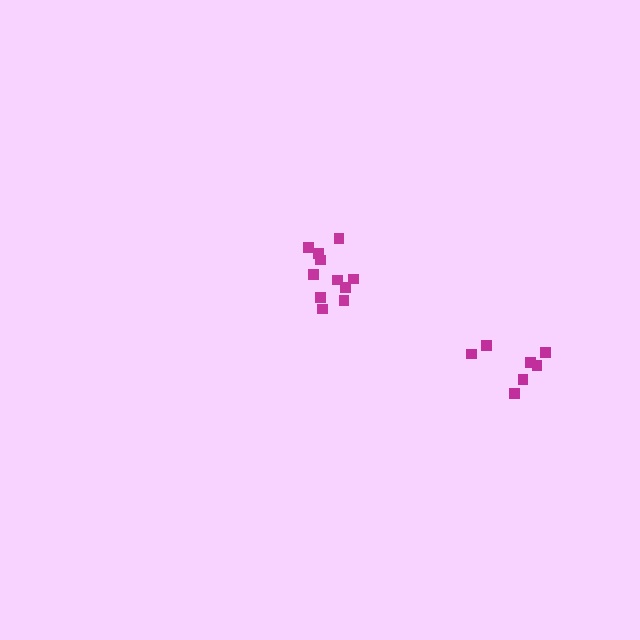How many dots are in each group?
Group 1: 7 dots, Group 2: 11 dots (18 total).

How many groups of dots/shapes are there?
There are 2 groups.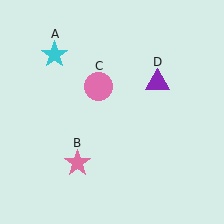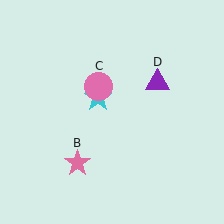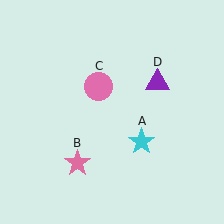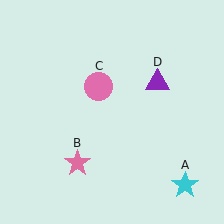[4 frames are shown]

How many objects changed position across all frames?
1 object changed position: cyan star (object A).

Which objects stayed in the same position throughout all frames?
Pink star (object B) and pink circle (object C) and purple triangle (object D) remained stationary.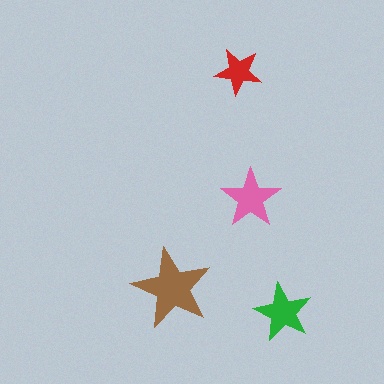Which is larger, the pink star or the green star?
The pink one.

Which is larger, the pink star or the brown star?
The brown one.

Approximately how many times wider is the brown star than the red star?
About 1.5 times wider.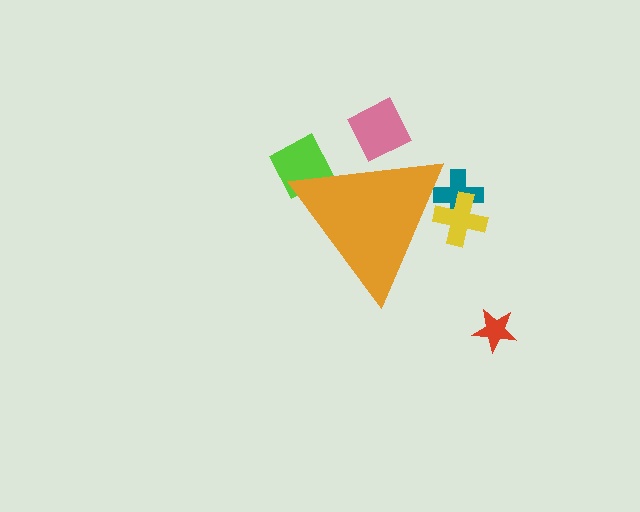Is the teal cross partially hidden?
Yes, the teal cross is partially hidden behind the orange triangle.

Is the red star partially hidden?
No, the red star is fully visible.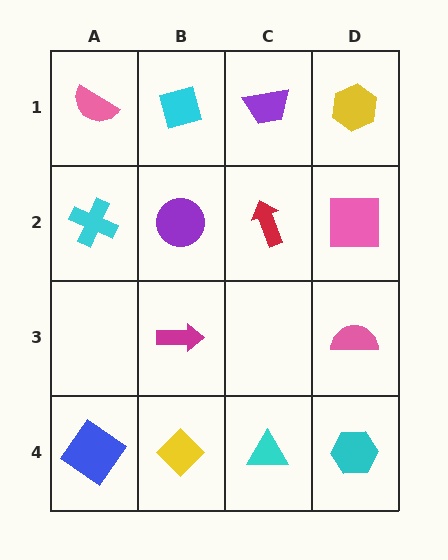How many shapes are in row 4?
4 shapes.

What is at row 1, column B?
A cyan square.